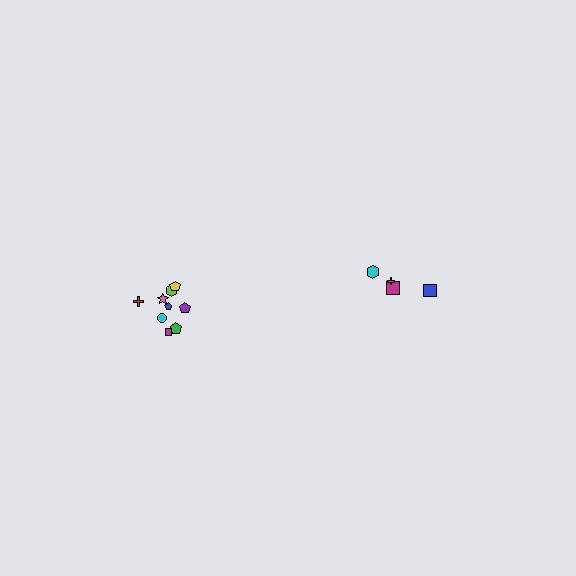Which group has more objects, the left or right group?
The left group.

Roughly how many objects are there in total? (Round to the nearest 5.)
Roughly 15 objects in total.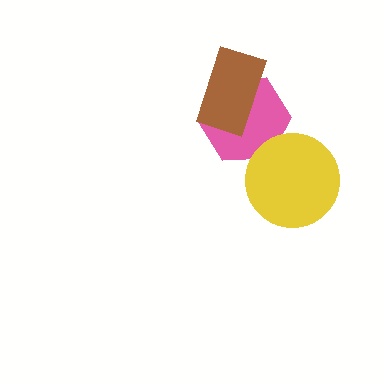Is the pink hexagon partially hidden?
Yes, it is partially covered by another shape.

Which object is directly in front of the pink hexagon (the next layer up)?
The yellow circle is directly in front of the pink hexagon.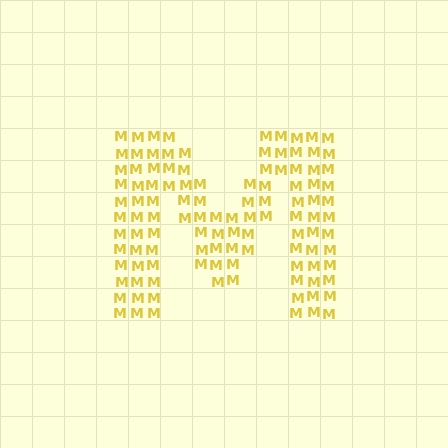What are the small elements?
The small elements are letter M's.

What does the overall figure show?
The overall figure shows the letter M.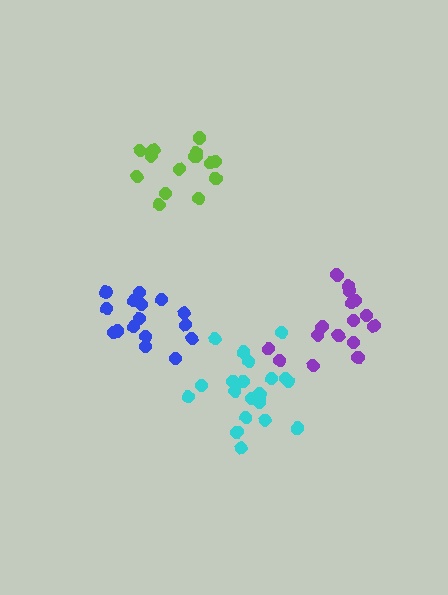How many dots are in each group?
Group 1: 17 dots, Group 2: 16 dots, Group 3: 21 dots, Group 4: 15 dots (69 total).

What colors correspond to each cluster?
The clusters are colored: purple, blue, cyan, lime.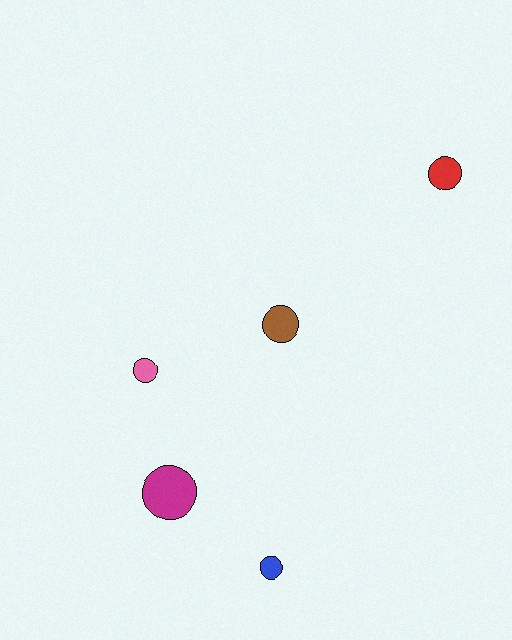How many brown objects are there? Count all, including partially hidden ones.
There is 1 brown object.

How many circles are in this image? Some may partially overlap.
There are 5 circles.